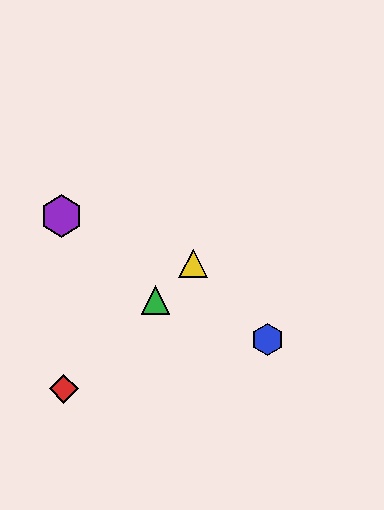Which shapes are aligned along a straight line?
The red diamond, the green triangle, the yellow triangle are aligned along a straight line.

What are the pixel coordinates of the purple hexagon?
The purple hexagon is at (61, 216).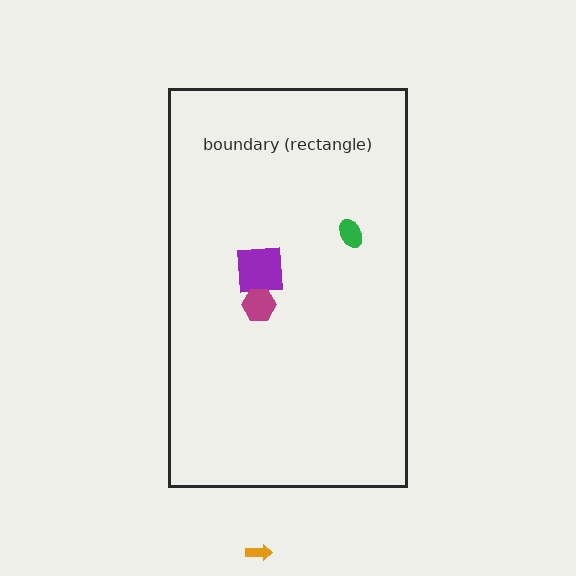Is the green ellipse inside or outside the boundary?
Inside.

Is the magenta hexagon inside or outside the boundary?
Inside.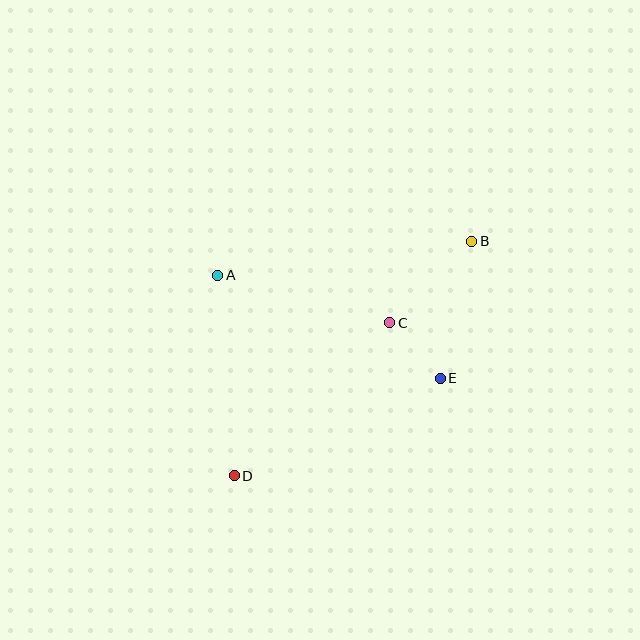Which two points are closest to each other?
Points C and E are closest to each other.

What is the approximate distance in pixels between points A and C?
The distance between A and C is approximately 178 pixels.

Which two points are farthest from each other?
Points B and D are farthest from each other.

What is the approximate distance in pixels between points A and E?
The distance between A and E is approximately 245 pixels.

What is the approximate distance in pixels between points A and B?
The distance between A and B is approximately 256 pixels.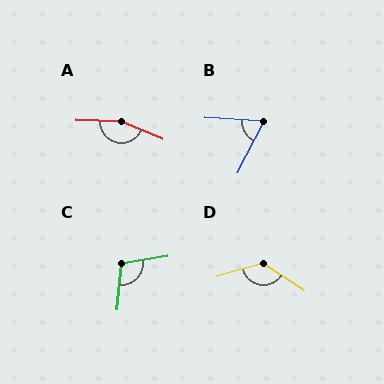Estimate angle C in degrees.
Approximately 106 degrees.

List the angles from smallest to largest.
B (66°), C (106°), D (131°), A (159°).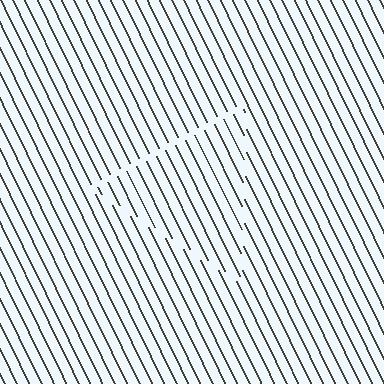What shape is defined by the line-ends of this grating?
An illusory triangle. The interior of the shape contains the same grating, shifted by half a period — the contour is defined by the phase discontinuity where line-ends from the inner and outer gratings abut.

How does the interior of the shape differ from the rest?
The interior of the shape contains the same grating, shifted by half a period — the contour is defined by the phase discontinuity where line-ends from the inner and outer gratings abut.